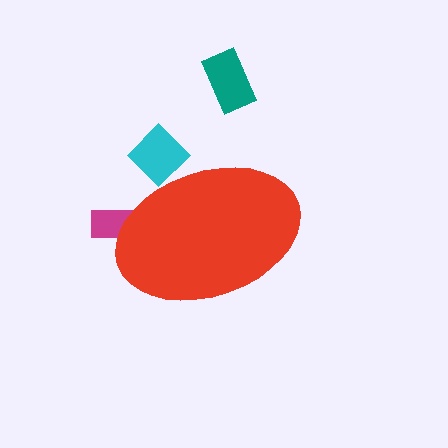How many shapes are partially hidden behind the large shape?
2 shapes are partially hidden.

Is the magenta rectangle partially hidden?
Yes, the magenta rectangle is partially hidden behind the red ellipse.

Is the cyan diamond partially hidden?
Yes, the cyan diamond is partially hidden behind the red ellipse.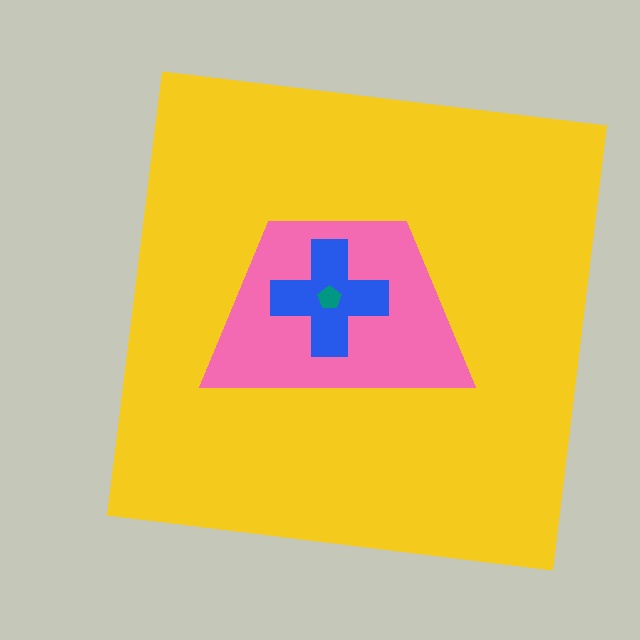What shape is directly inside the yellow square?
The pink trapezoid.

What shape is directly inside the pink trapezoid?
The blue cross.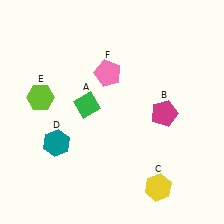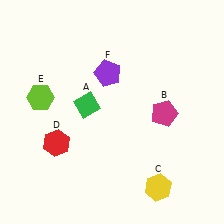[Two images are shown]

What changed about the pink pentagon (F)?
In Image 1, F is pink. In Image 2, it changed to purple.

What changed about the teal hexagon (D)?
In Image 1, D is teal. In Image 2, it changed to red.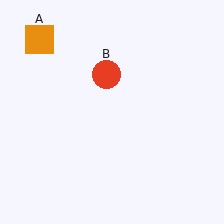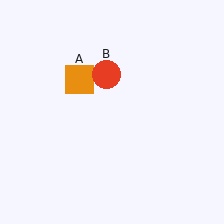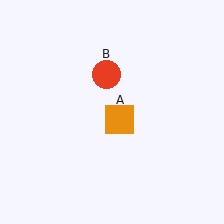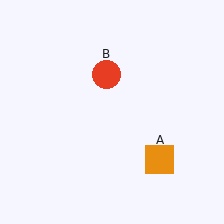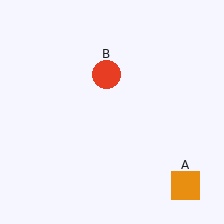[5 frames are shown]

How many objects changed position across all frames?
1 object changed position: orange square (object A).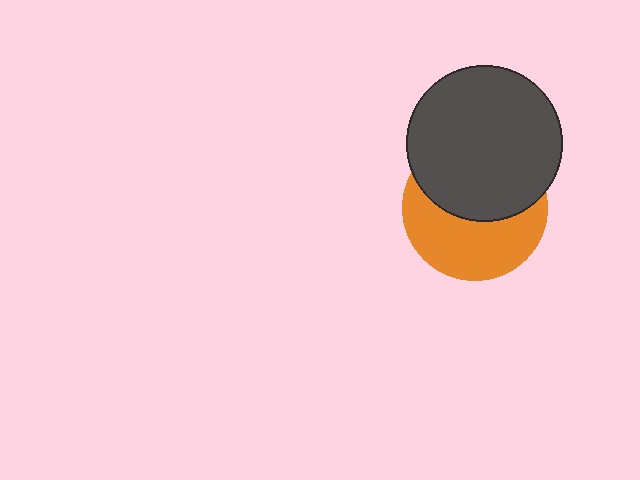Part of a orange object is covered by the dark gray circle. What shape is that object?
It is a circle.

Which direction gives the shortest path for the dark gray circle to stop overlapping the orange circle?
Moving up gives the shortest separation.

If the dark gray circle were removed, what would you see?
You would see the complete orange circle.